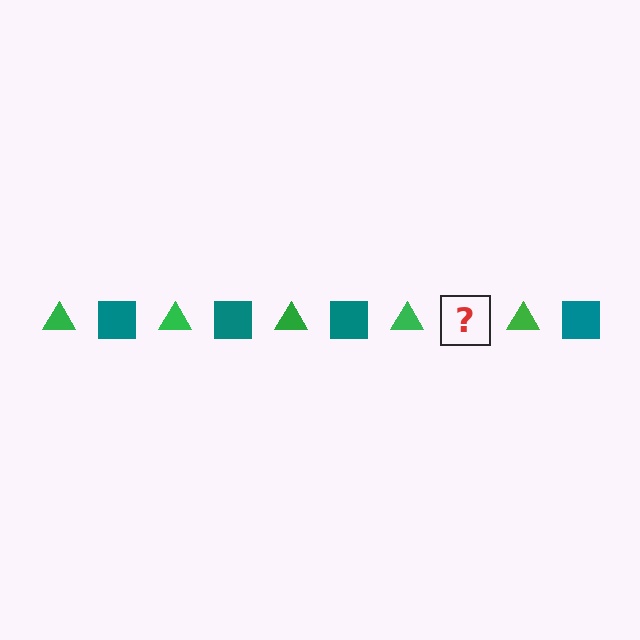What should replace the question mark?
The question mark should be replaced with a teal square.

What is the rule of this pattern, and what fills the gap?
The rule is that the pattern alternates between green triangle and teal square. The gap should be filled with a teal square.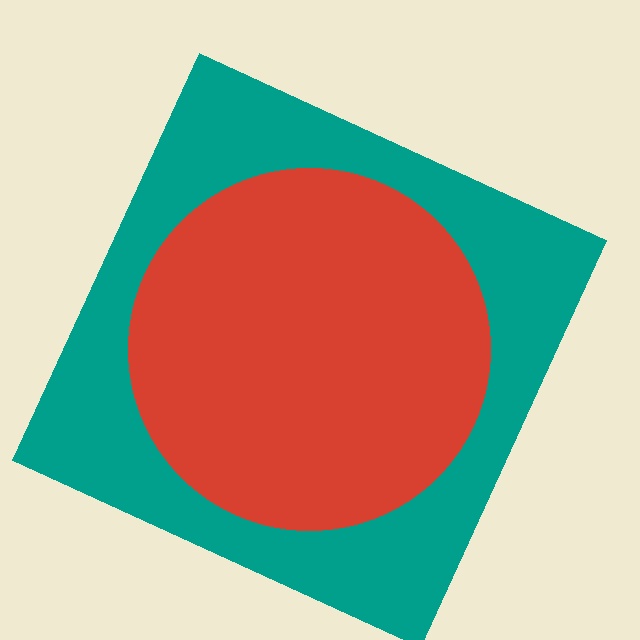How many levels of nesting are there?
2.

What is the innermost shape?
The red circle.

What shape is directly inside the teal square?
The red circle.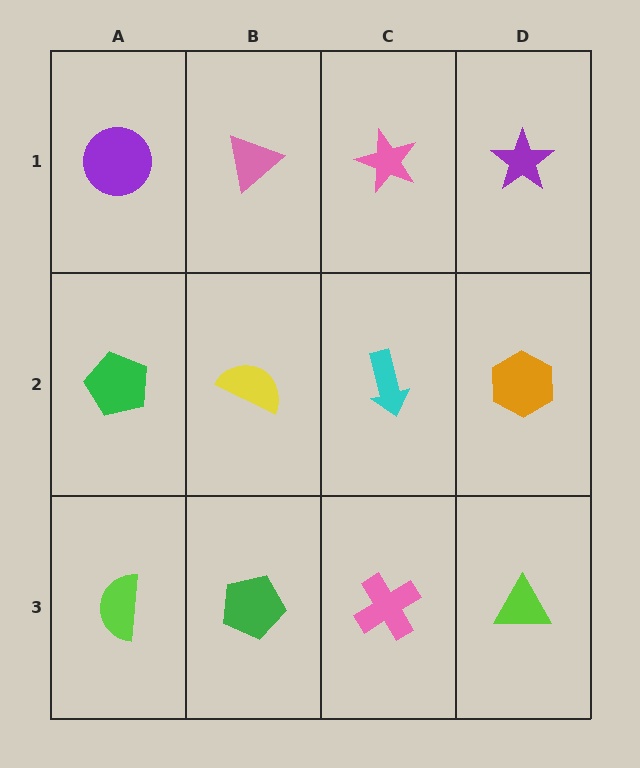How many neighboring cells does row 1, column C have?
3.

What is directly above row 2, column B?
A pink triangle.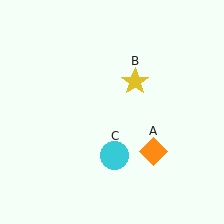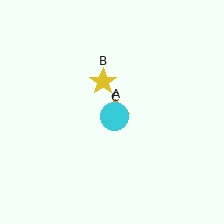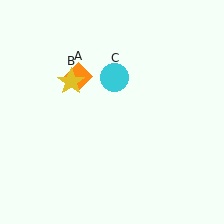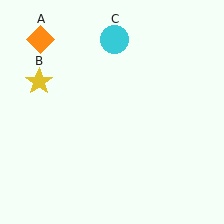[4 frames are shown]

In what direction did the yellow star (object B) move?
The yellow star (object B) moved left.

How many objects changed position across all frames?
3 objects changed position: orange diamond (object A), yellow star (object B), cyan circle (object C).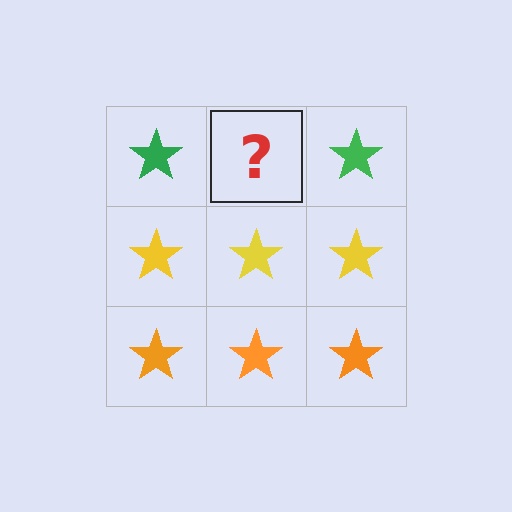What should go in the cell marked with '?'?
The missing cell should contain a green star.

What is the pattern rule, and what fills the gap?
The rule is that each row has a consistent color. The gap should be filled with a green star.